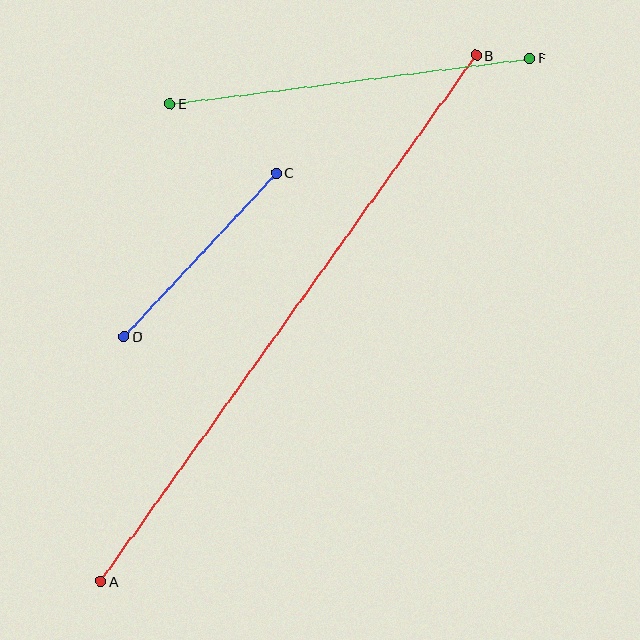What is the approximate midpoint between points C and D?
The midpoint is at approximately (201, 255) pixels.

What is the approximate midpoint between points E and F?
The midpoint is at approximately (350, 81) pixels.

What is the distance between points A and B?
The distance is approximately 646 pixels.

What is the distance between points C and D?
The distance is approximately 224 pixels.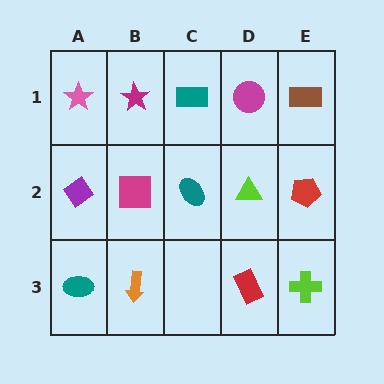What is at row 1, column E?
A brown rectangle.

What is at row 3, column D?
A red rectangle.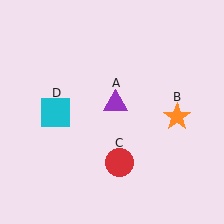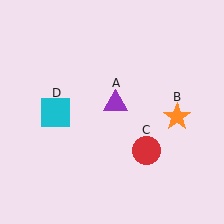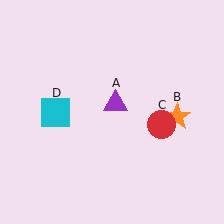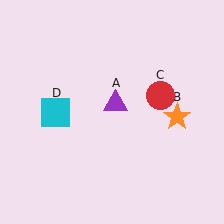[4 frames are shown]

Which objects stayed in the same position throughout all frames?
Purple triangle (object A) and orange star (object B) and cyan square (object D) remained stationary.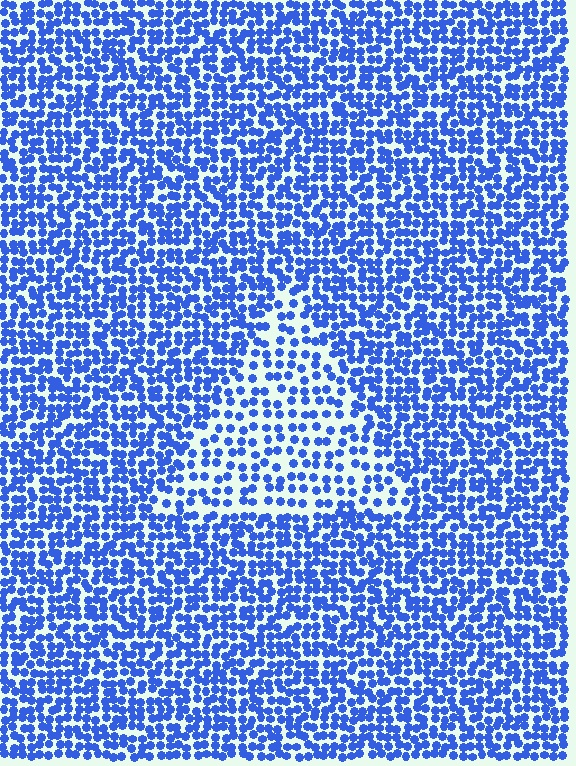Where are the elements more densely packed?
The elements are more densely packed outside the triangle boundary.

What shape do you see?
I see a triangle.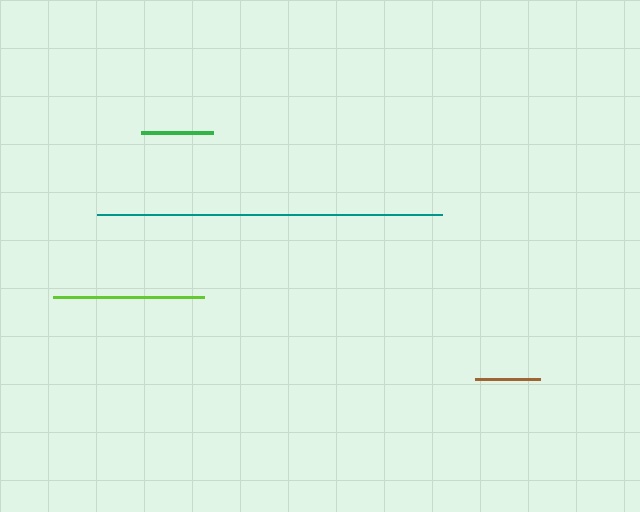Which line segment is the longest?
The teal line is the longest at approximately 345 pixels.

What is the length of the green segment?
The green segment is approximately 73 pixels long.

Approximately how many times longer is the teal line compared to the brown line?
The teal line is approximately 5.3 times the length of the brown line.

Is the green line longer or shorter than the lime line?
The lime line is longer than the green line.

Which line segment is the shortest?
The brown line is the shortest at approximately 65 pixels.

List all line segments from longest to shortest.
From longest to shortest: teal, lime, green, brown.